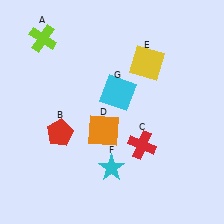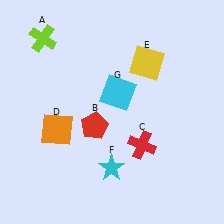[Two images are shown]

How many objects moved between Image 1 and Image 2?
2 objects moved between the two images.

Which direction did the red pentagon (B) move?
The red pentagon (B) moved right.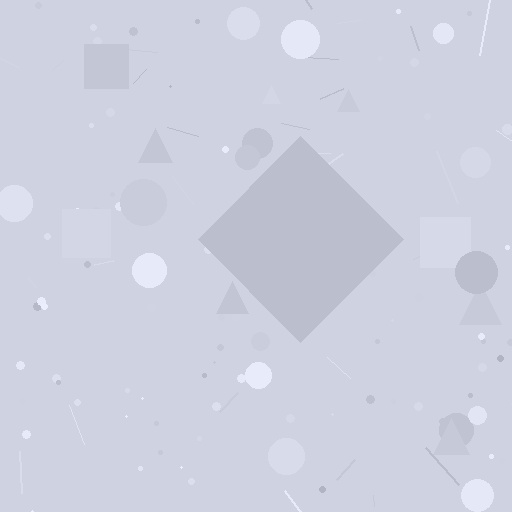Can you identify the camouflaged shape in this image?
The camouflaged shape is a diamond.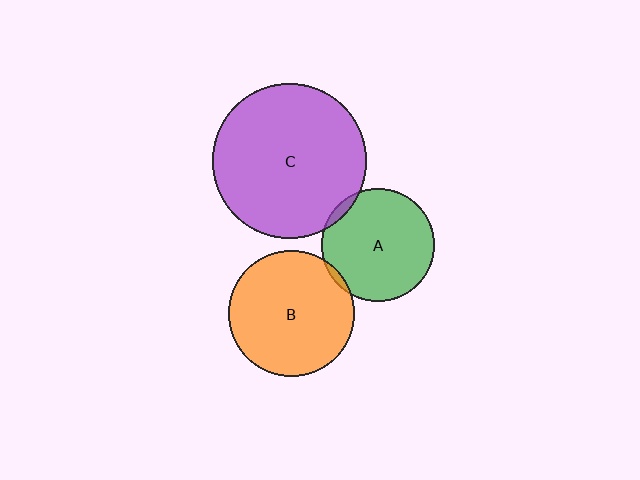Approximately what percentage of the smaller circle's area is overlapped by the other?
Approximately 5%.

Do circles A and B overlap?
Yes.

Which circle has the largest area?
Circle C (purple).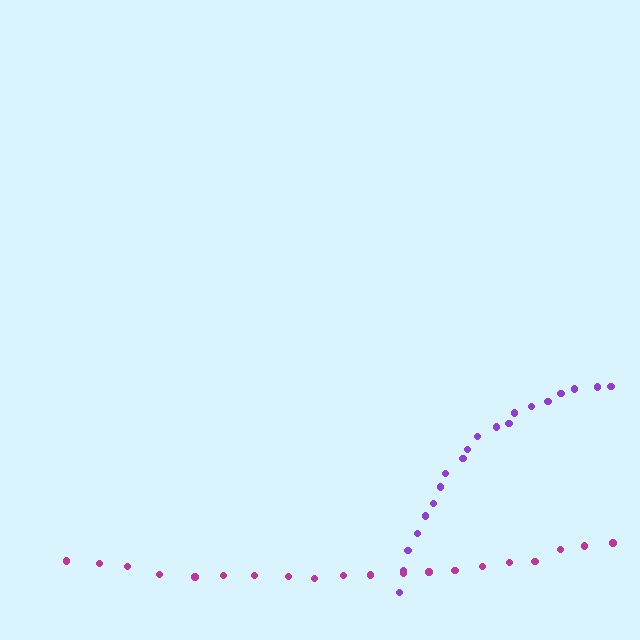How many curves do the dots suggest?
There are 2 distinct paths.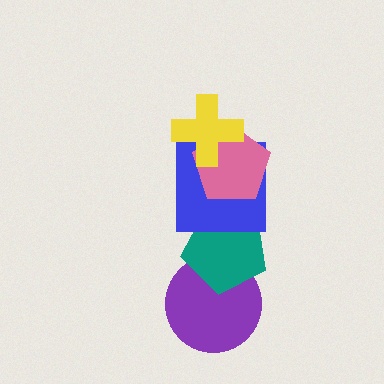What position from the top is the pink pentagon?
The pink pentagon is 2nd from the top.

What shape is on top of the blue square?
The pink pentagon is on top of the blue square.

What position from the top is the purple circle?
The purple circle is 5th from the top.